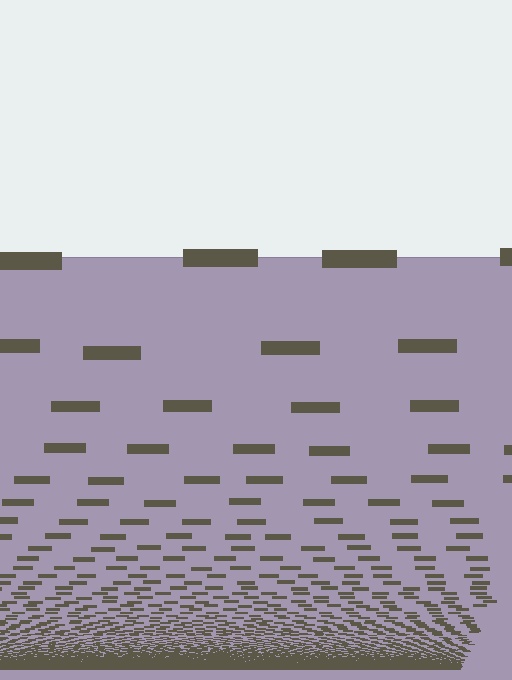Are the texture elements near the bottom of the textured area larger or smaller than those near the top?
Smaller. The gradient is inverted — elements near the bottom are smaller and denser.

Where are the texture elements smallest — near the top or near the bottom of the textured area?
Near the bottom.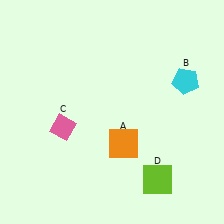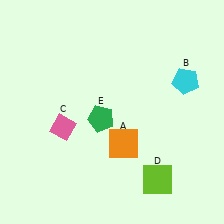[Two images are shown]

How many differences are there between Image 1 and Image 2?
There is 1 difference between the two images.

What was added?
A green pentagon (E) was added in Image 2.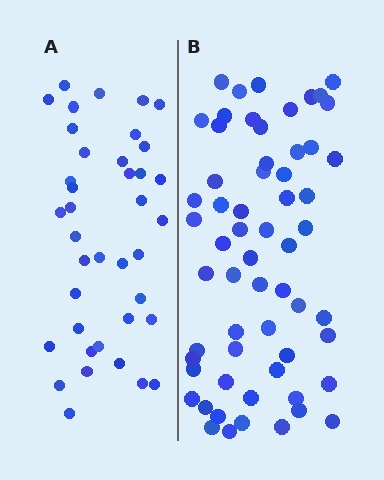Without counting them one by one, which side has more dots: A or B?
Region B (the right region) has more dots.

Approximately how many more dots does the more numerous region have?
Region B has approximately 20 more dots than region A.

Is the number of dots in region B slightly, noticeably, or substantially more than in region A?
Region B has substantially more. The ratio is roughly 1.5 to 1.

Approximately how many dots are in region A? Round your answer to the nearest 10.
About 40 dots. (The exact count is 39, which rounds to 40.)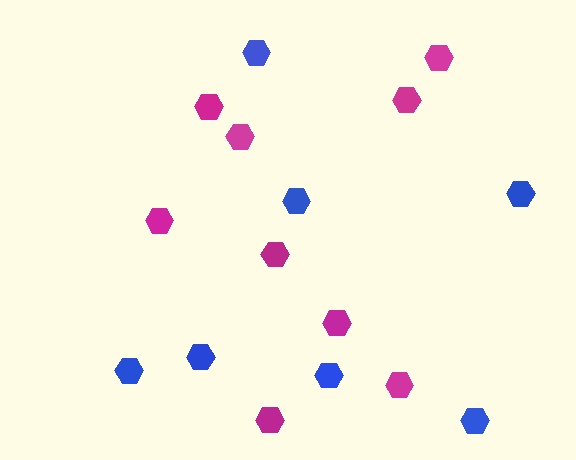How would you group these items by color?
There are 2 groups: one group of blue hexagons (7) and one group of magenta hexagons (9).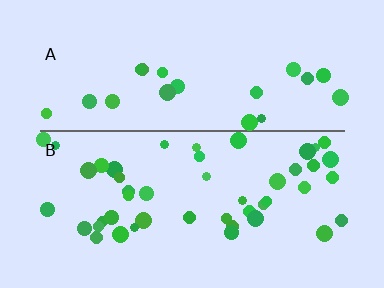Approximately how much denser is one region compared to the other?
Approximately 2.2× — region B over region A.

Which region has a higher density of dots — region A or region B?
B (the bottom).